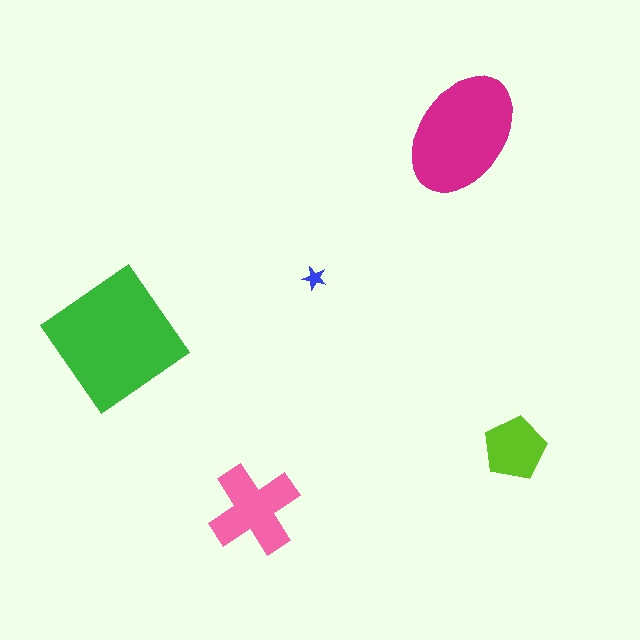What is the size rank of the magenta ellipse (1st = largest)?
2nd.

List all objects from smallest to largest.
The blue star, the lime pentagon, the pink cross, the magenta ellipse, the green diamond.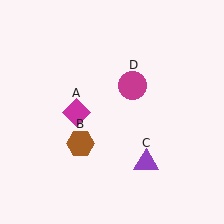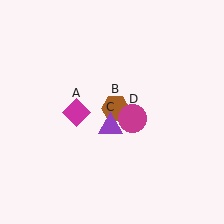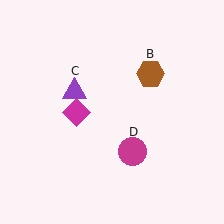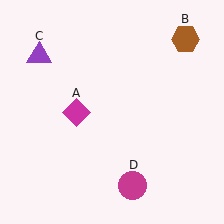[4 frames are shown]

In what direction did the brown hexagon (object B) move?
The brown hexagon (object B) moved up and to the right.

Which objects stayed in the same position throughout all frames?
Magenta diamond (object A) remained stationary.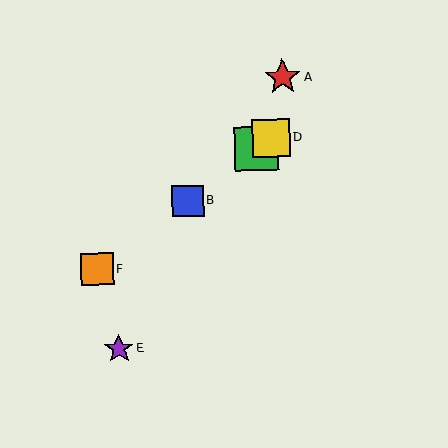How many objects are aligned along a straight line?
4 objects (B, C, D, F) are aligned along a straight line.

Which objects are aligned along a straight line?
Objects B, C, D, F are aligned along a straight line.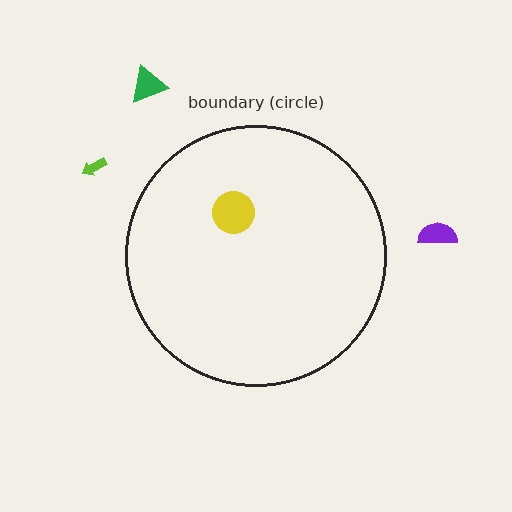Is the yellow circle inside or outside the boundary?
Inside.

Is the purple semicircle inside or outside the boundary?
Outside.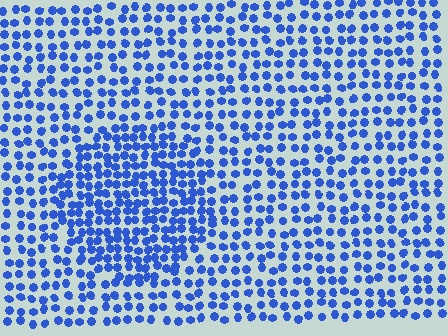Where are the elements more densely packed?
The elements are more densely packed inside the circle boundary.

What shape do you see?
I see a circle.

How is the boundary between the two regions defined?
The boundary is defined by a change in element density (approximately 1.7x ratio). All elements are the same color, size, and shape.